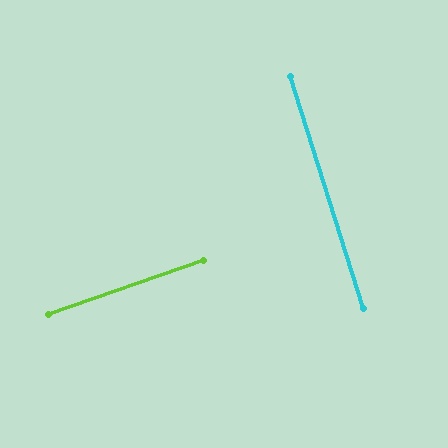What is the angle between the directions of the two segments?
Approximately 88 degrees.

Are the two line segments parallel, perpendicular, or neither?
Perpendicular — they meet at approximately 88°.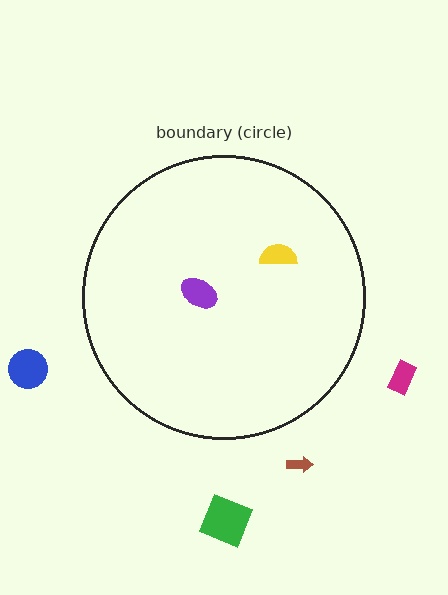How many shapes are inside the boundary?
2 inside, 4 outside.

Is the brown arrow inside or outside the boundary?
Outside.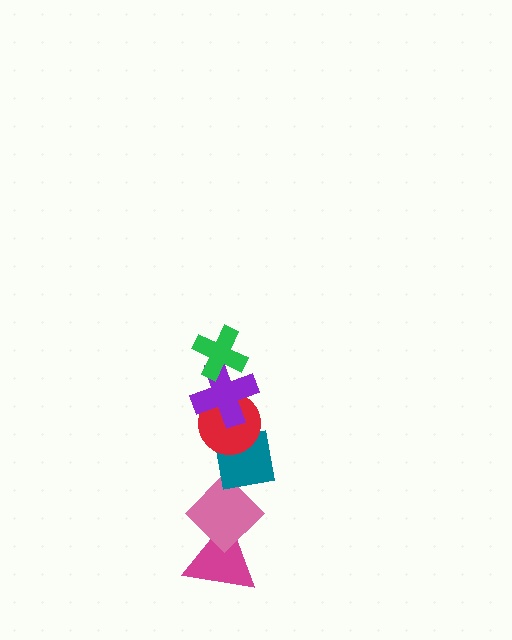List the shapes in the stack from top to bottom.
From top to bottom: the green cross, the purple cross, the red circle, the teal square, the pink diamond, the magenta triangle.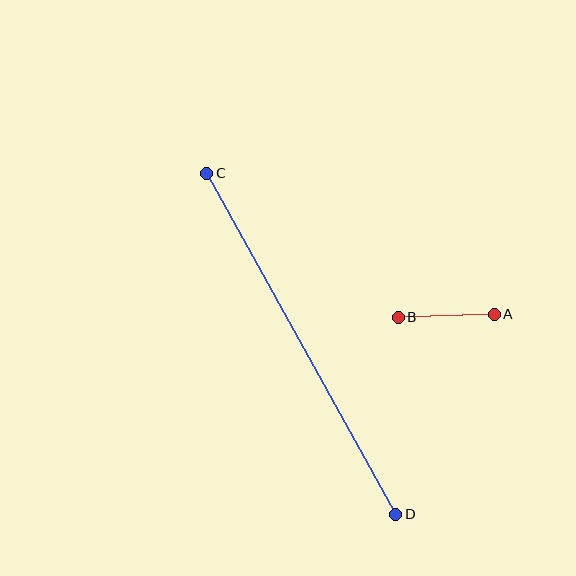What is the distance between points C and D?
The distance is approximately 390 pixels.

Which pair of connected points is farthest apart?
Points C and D are farthest apart.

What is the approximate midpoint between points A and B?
The midpoint is at approximately (446, 316) pixels.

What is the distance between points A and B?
The distance is approximately 96 pixels.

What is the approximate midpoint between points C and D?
The midpoint is at approximately (301, 344) pixels.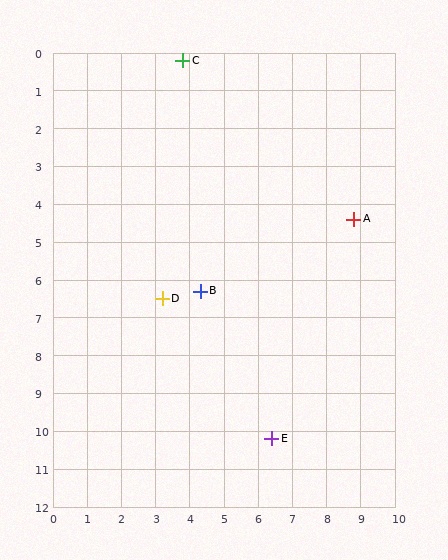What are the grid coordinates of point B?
Point B is at approximately (4.3, 6.3).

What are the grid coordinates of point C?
Point C is at approximately (3.8, 0.2).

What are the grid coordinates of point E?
Point E is at approximately (6.4, 10.2).